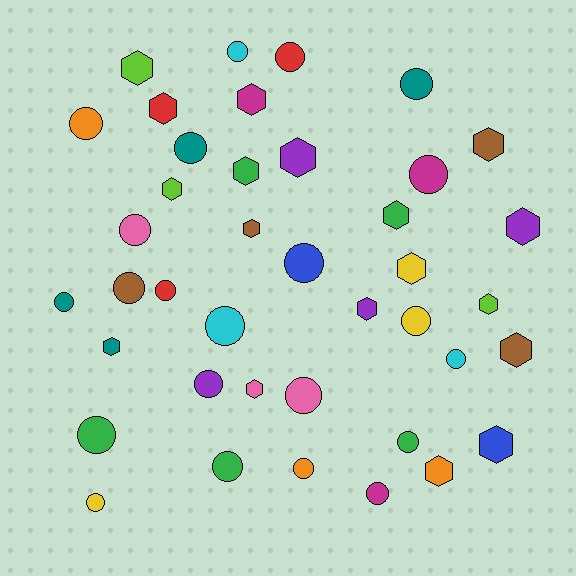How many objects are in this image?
There are 40 objects.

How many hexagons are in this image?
There are 18 hexagons.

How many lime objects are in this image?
There are 3 lime objects.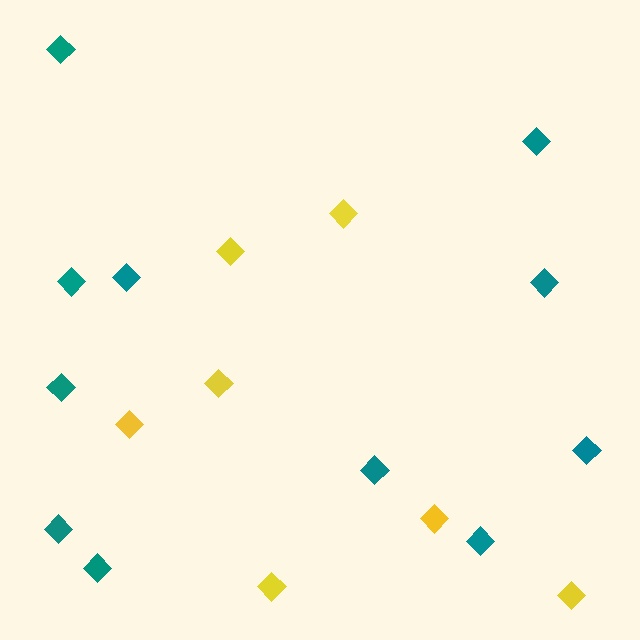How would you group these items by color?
There are 2 groups: one group of yellow diamonds (7) and one group of teal diamonds (11).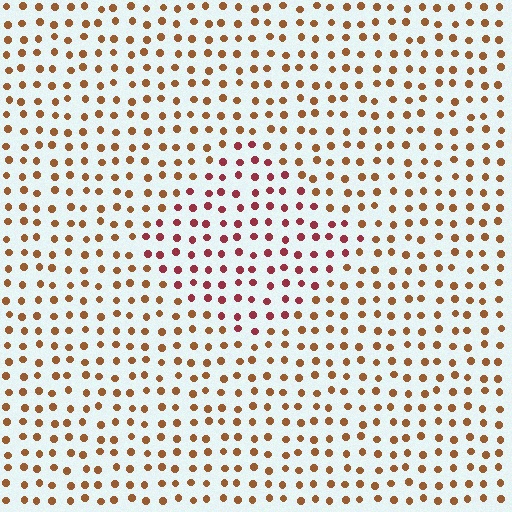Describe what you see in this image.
The image is filled with small brown elements in a uniform arrangement. A diamond-shaped region is visible where the elements are tinted to a slightly different hue, forming a subtle color boundary.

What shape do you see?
I see a diamond.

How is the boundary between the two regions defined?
The boundary is defined purely by a slight shift in hue (about 36 degrees). Spacing, size, and orientation are identical on both sides.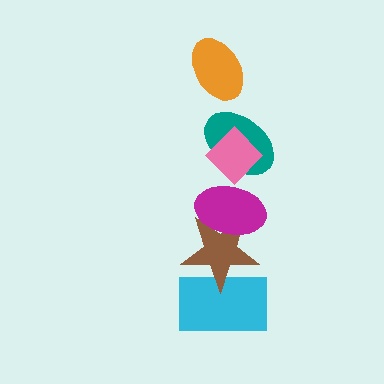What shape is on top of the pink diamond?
The orange ellipse is on top of the pink diamond.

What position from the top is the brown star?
The brown star is 5th from the top.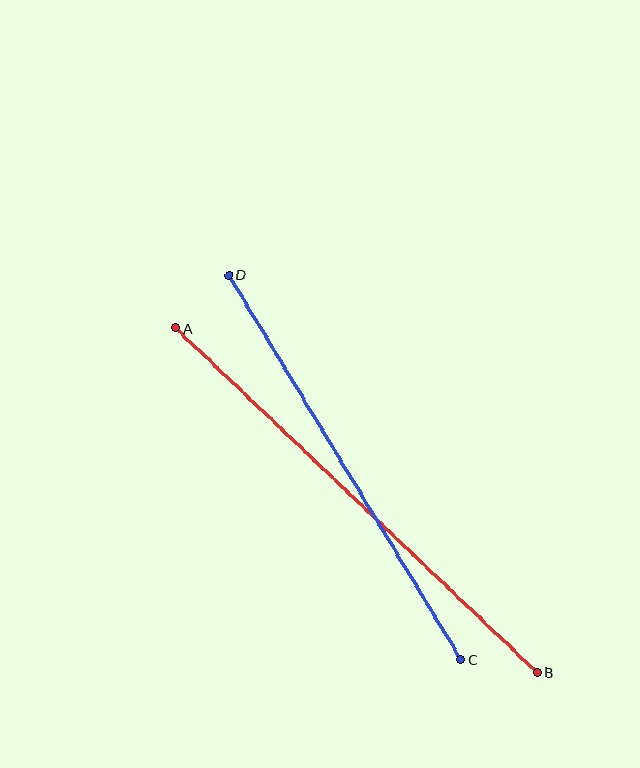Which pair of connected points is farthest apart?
Points A and B are farthest apart.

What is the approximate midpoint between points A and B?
The midpoint is at approximately (356, 500) pixels.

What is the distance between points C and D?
The distance is approximately 449 pixels.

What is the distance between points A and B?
The distance is approximately 499 pixels.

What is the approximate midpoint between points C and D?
The midpoint is at approximately (345, 467) pixels.